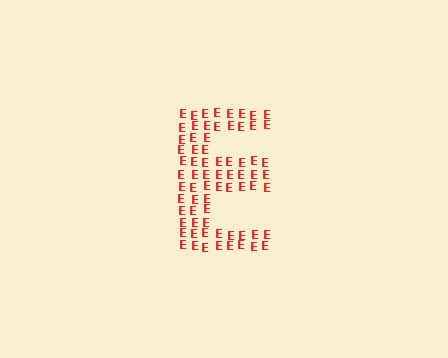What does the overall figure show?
The overall figure shows the letter E.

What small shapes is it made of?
It is made of small letter E's.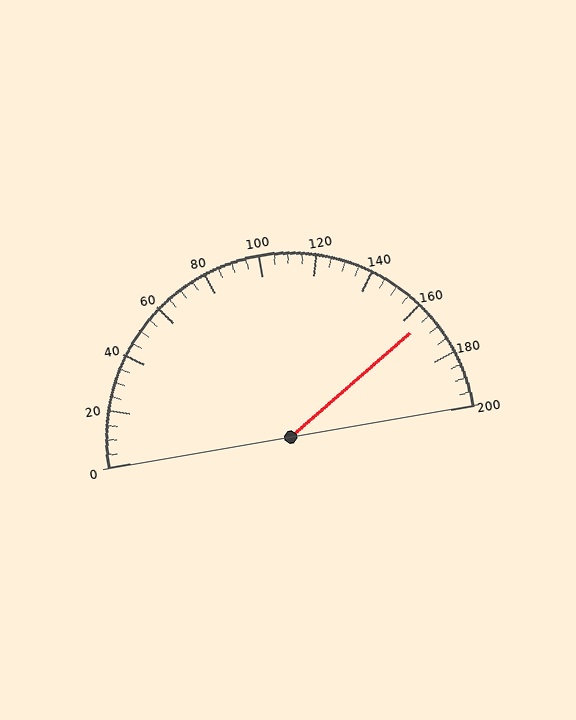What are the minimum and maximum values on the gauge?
The gauge ranges from 0 to 200.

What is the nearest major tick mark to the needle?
The nearest major tick mark is 160.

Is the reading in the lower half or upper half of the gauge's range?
The reading is in the upper half of the range (0 to 200).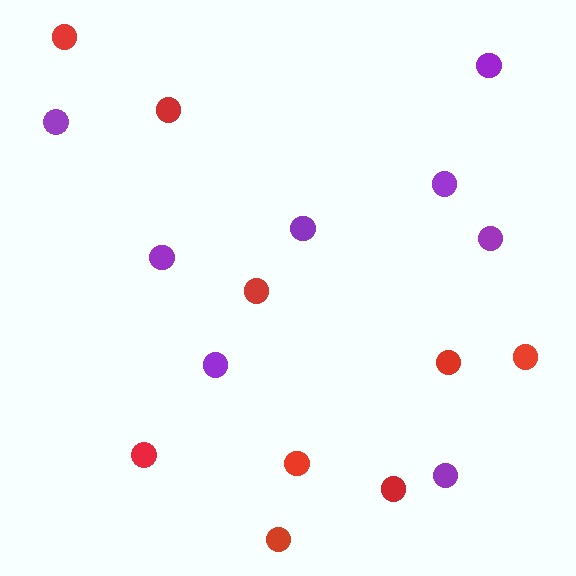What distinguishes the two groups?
There are 2 groups: one group of purple circles (8) and one group of red circles (9).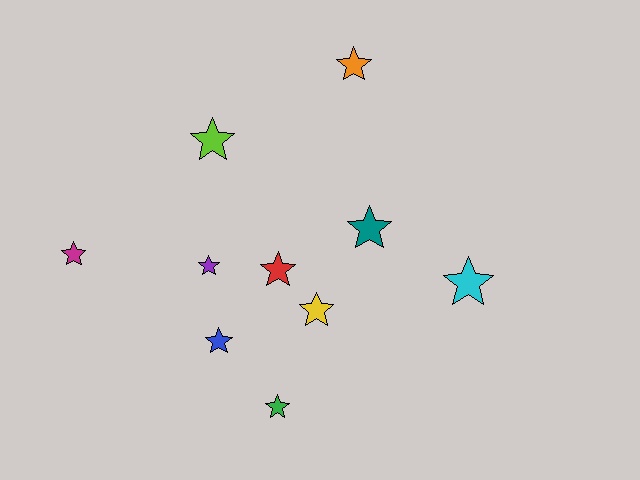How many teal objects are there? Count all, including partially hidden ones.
There is 1 teal object.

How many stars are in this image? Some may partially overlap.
There are 10 stars.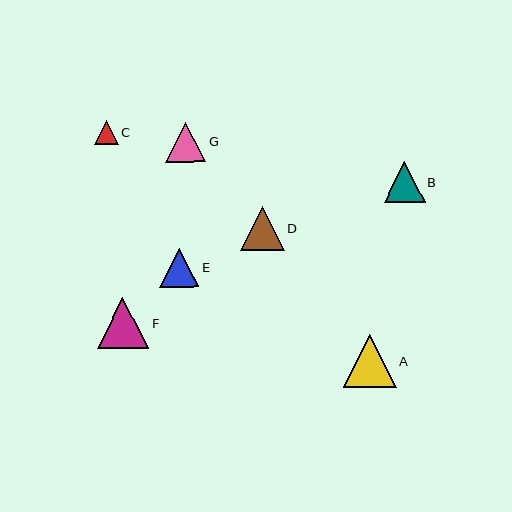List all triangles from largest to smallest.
From largest to smallest: A, F, D, B, G, E, C.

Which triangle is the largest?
Triangle A is the largest with a size of approximately 53 pixels.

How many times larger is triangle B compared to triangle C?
Triangle B is approximately 1.7 times the size of triangle C.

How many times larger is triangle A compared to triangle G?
Triangle A is approximately 1.3 times the size of triangle G.